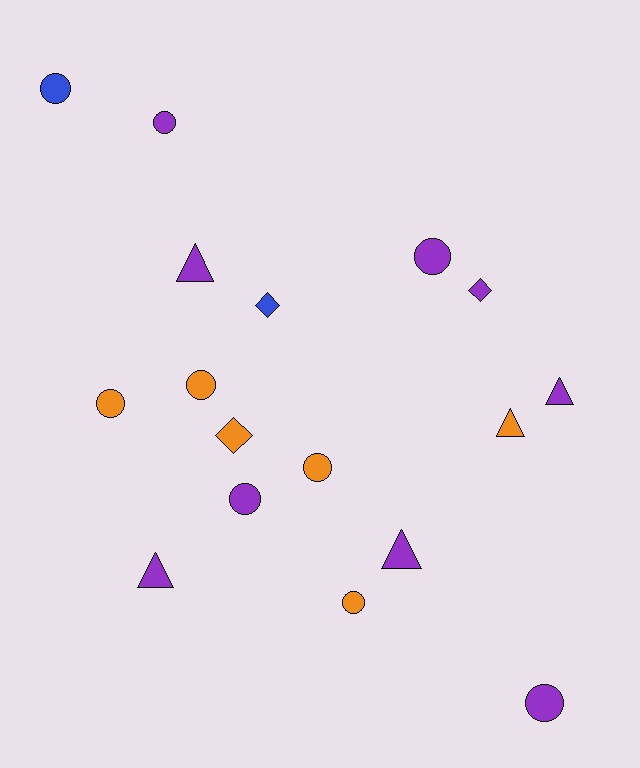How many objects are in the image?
There are 17 objects.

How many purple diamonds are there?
There is 1 purple diamond.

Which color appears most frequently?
Purple, with 9 objects.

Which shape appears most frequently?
Circle, with 9 objects.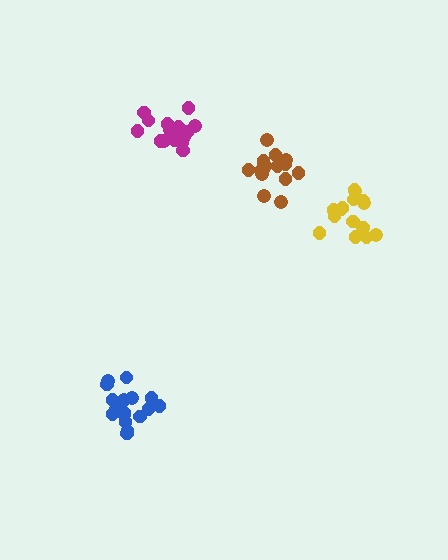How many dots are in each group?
Group 1: 16 dots, Group 2: 15 dots, Group 3: 18 dots, Group 4: 20 dots (69 total).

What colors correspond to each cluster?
The clusters are colored: brown, yellow, magenta, blue.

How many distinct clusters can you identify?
There are 4 distinct clusters.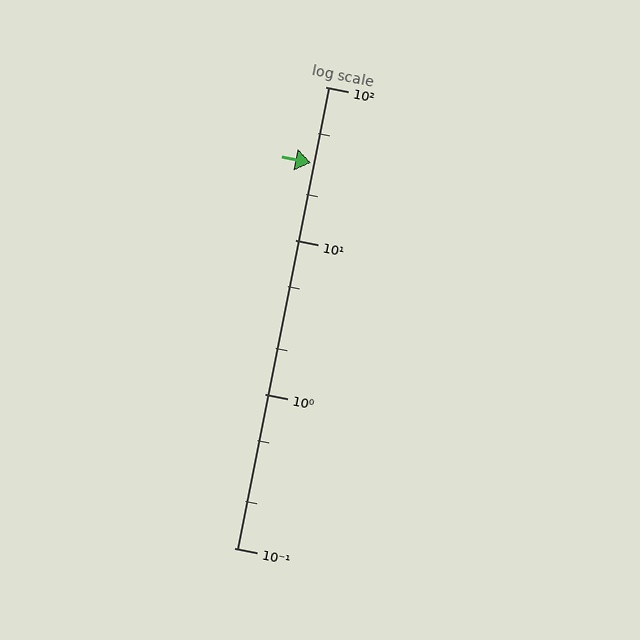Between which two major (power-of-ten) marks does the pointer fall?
The pointer is between 10 and 100.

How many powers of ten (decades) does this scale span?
The scale spans 3 decades, from 0.1 to 100.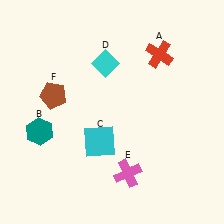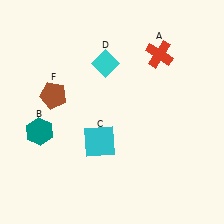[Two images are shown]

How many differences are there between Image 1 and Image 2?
There is 1 difference between the two images.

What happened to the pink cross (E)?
The pink cross (E) was removed in Image 2. It was in the bottom-right area of Image 1.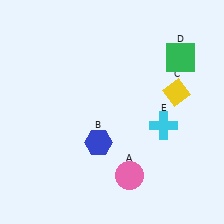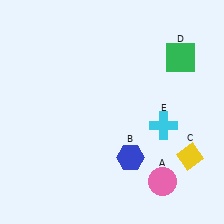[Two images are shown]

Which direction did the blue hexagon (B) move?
The blue hexagon (B) moved right.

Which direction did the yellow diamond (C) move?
The yellow diamond (C) moved down.